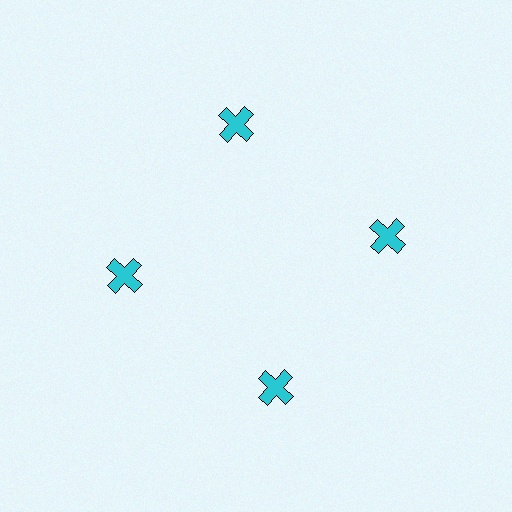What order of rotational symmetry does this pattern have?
This pattern has 4-fold rotational symmetry.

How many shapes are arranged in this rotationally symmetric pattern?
There are 4 shapes, arranged in 4 groups of 1.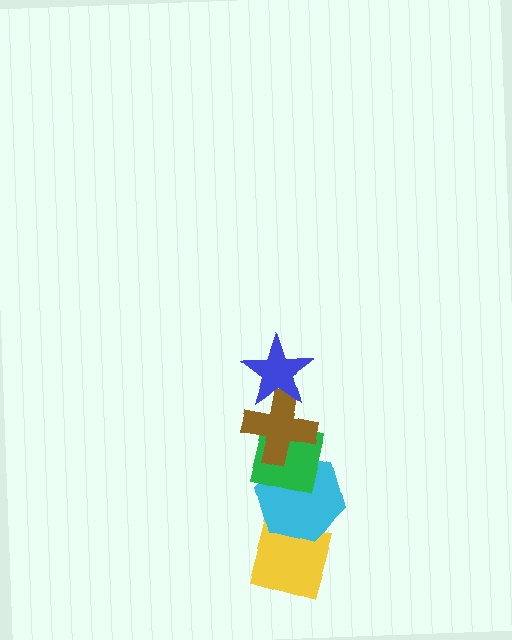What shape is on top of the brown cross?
The blue star is on top of the brown cross.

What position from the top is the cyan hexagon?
The cyan hexagon is 4th from the top.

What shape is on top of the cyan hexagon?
The green square is on top of the cyan hexagon.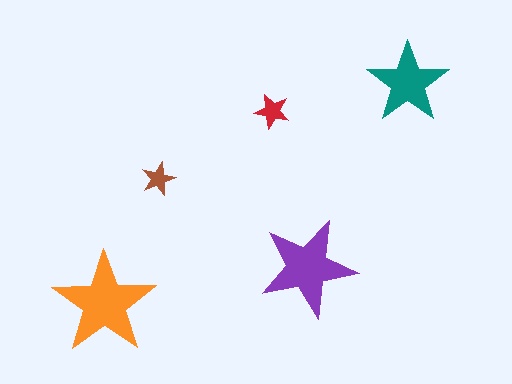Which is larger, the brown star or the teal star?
The teal one.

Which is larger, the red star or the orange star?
The orange one.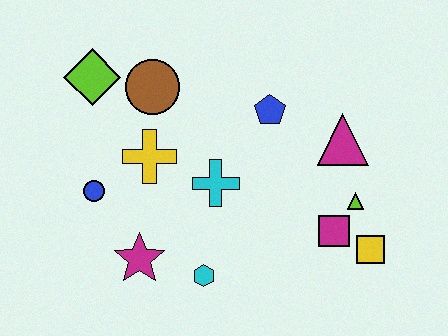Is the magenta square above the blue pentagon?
No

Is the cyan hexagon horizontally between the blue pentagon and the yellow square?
No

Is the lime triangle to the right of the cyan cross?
Yes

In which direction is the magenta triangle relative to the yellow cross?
The magenta triangle is to the right of the yellow cross.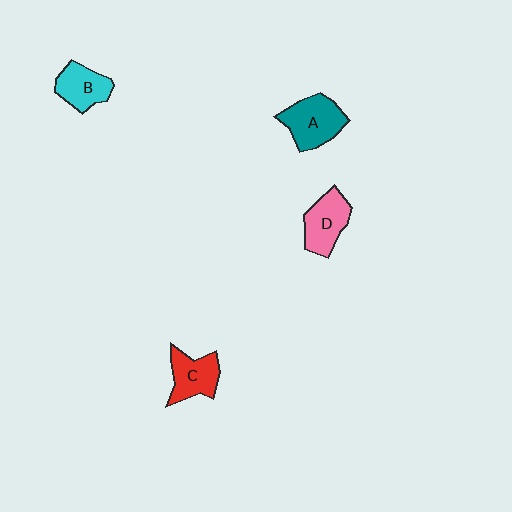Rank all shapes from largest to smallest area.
From largest to smallest: A (teal), D (pink), C (red), B (cyan).